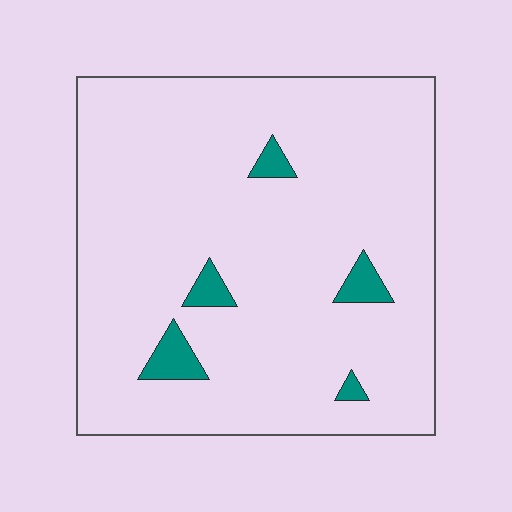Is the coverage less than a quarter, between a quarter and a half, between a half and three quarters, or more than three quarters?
Less than a quarter.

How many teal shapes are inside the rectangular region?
5.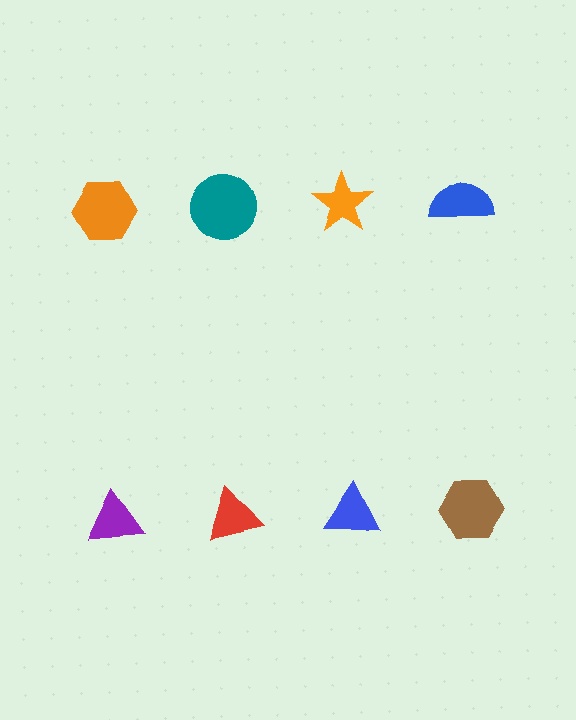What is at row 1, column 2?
A teal circle.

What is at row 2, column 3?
A blue triangle.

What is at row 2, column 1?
A purple triangle.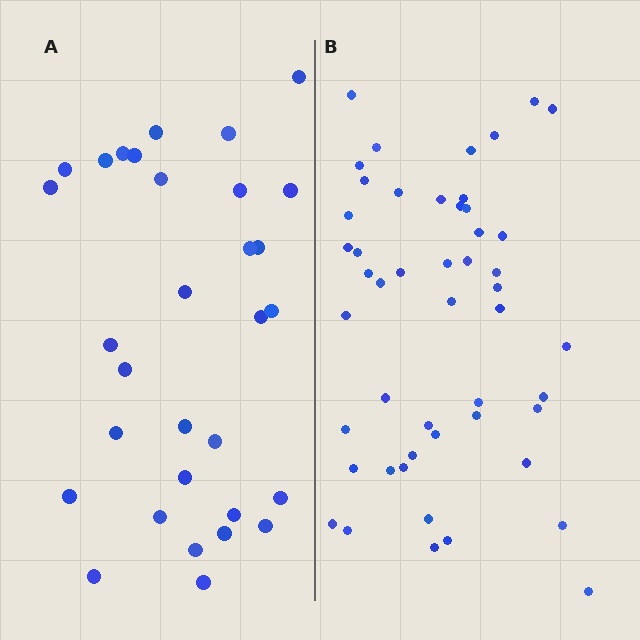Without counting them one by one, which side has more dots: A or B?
Region B (the right region) has more dots.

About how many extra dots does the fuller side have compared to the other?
Region B has approximately 20 more dots than region A.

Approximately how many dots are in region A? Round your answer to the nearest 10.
About 30 dots. (The exact count is 31, which rounds to 30.)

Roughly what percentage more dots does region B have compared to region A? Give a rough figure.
About 60% more.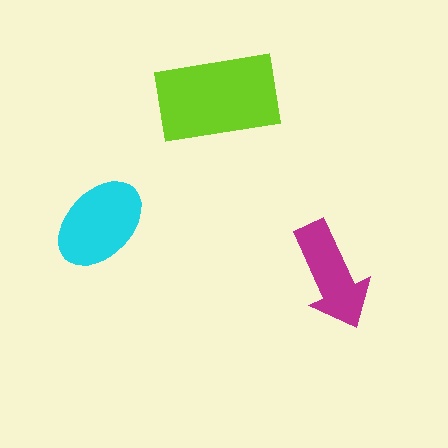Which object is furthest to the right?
The magenta arrow is rightmost.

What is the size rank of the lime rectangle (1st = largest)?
1st.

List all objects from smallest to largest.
The magenta arrow, the cyan ellipse, the lime rectangle.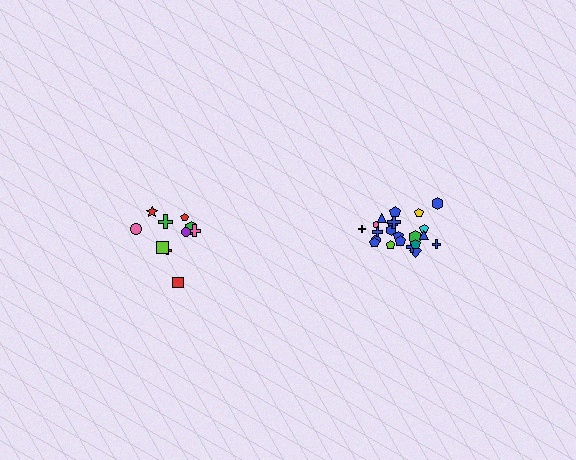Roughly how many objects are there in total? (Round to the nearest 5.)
Roughly 30 objects in total.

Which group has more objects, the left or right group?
The right group.